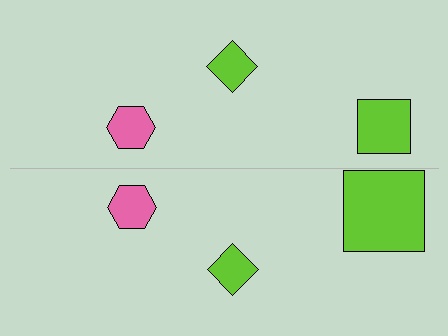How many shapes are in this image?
There are 6 shapes in this image.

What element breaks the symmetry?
The lime square on the bottom side has a different size than its mirror counterpart.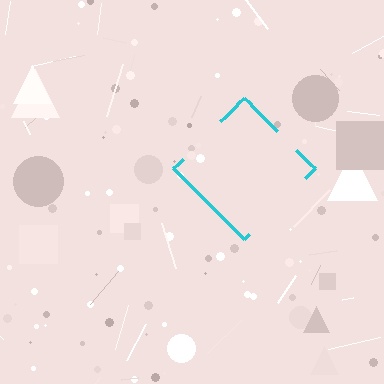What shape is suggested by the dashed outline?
The dashed outline suggests a diamond.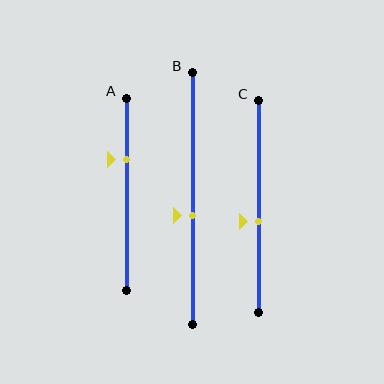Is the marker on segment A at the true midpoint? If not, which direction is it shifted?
No, the marker on segment A is shifted upward by about 18% of the segment length.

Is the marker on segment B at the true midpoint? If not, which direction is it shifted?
No, the marker on segment B is shifted downward by about 7% of the segment length.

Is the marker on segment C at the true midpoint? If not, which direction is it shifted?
No, the marker on segment C is shifted downward by about 7% of the segment length.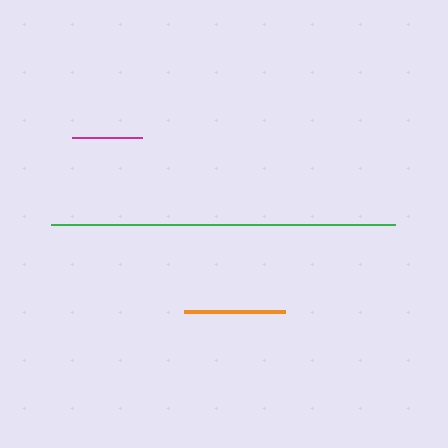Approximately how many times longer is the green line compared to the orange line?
The green line is approximately 3.4 times the length of the orange line.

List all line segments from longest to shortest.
From longest to shortest: green, orange, magenta.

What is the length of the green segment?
The green segment is approximately 345 pixels long.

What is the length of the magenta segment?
The magenta segment is approximately 70 pixels long.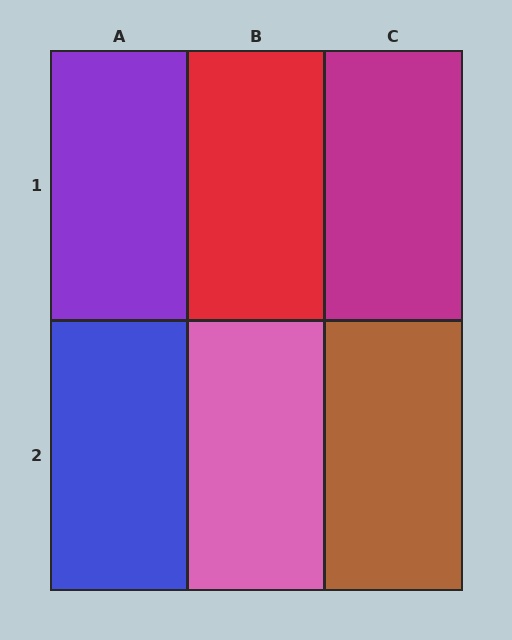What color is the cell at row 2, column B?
Pink.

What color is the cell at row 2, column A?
Blue.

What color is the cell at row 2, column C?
Brown.